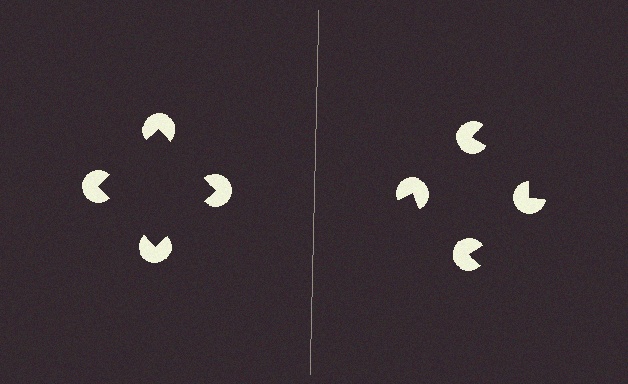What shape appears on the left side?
An illusory square.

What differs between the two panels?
The pac-man discs are positioned identically on both sides; only the wedge orientations differ. On the left they align to a square; on the right they are misaligned.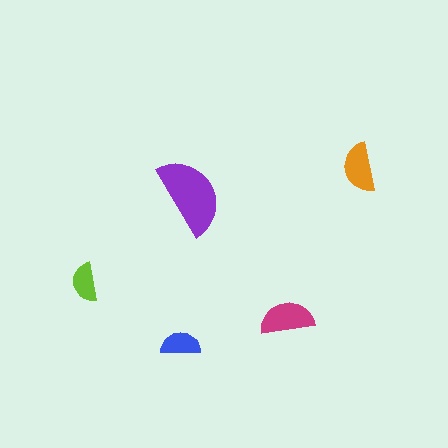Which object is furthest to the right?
The orange semicircle is rightmost.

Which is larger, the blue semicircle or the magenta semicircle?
The magenta one.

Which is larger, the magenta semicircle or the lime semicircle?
The magenta one.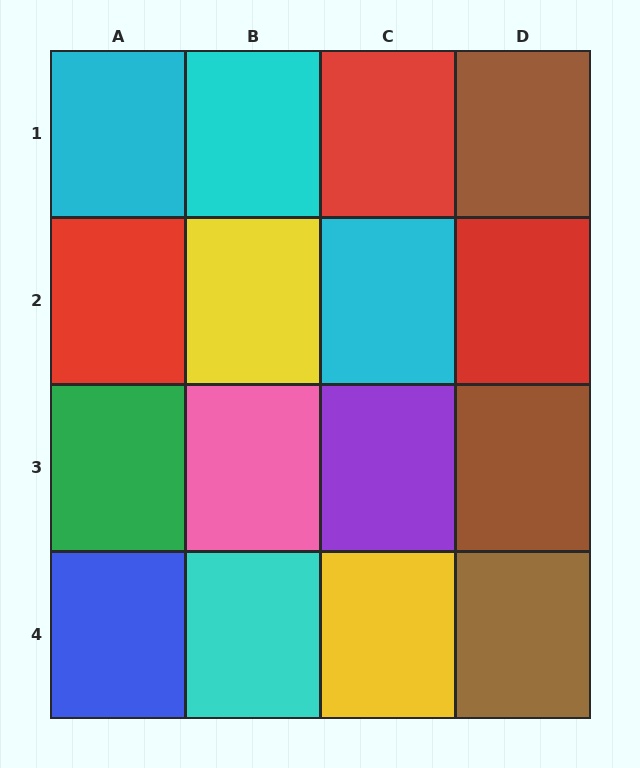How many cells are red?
3 cells are red.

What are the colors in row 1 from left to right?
Cyan, cyan, red, brown.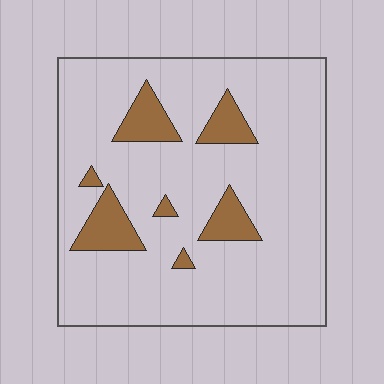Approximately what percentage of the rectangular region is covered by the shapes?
Approximately 15%.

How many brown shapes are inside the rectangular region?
7.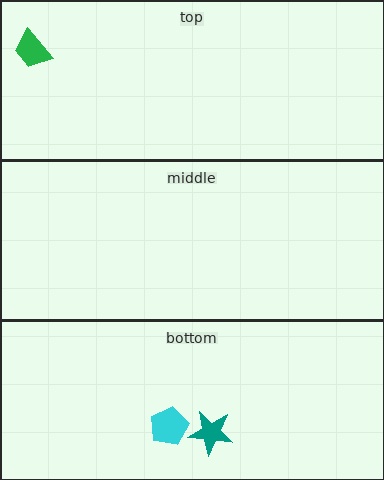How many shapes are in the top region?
1.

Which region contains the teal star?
The bottom region.